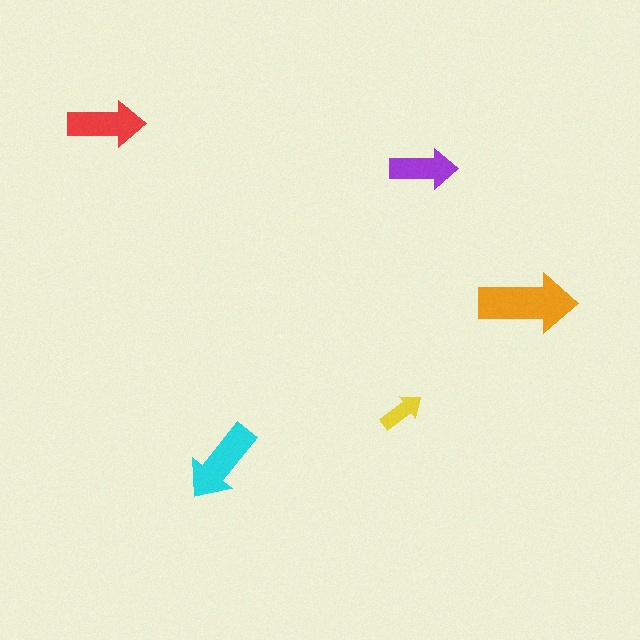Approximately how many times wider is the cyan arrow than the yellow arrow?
About 2 times wider.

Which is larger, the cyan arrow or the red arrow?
The cyan one.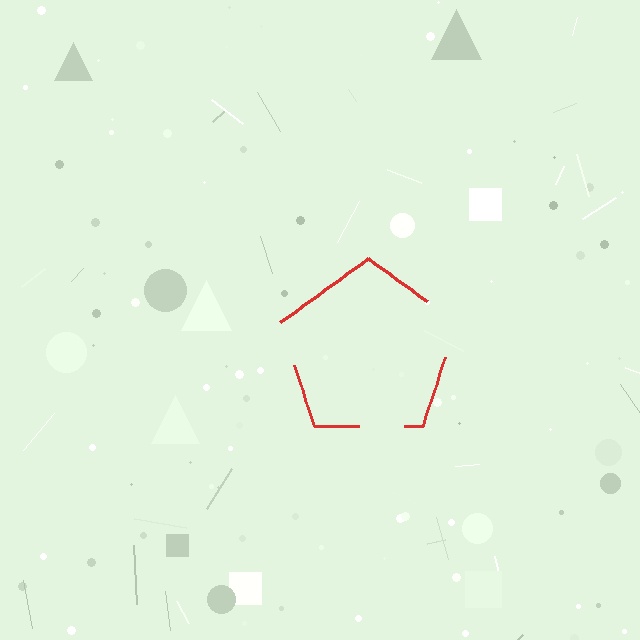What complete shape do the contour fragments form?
The contour fragments form a pentagon.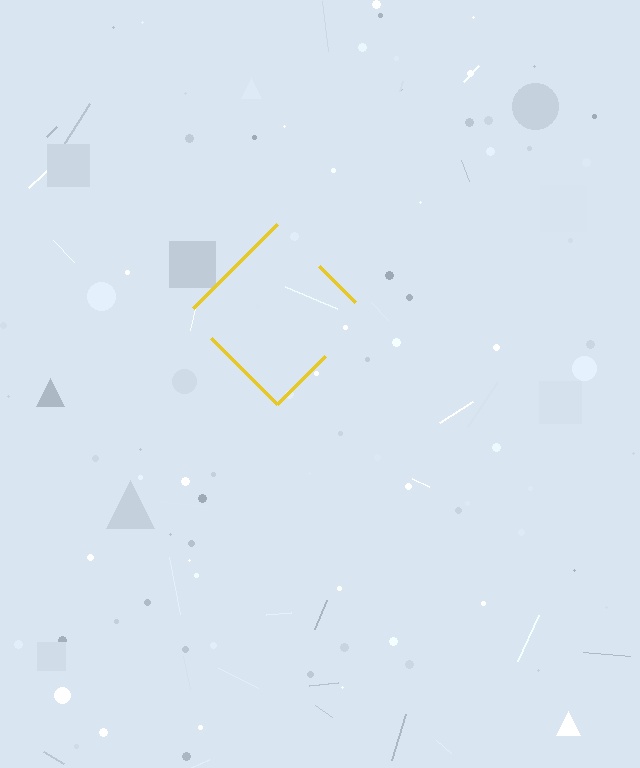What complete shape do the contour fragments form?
The contour fragments form a diamond.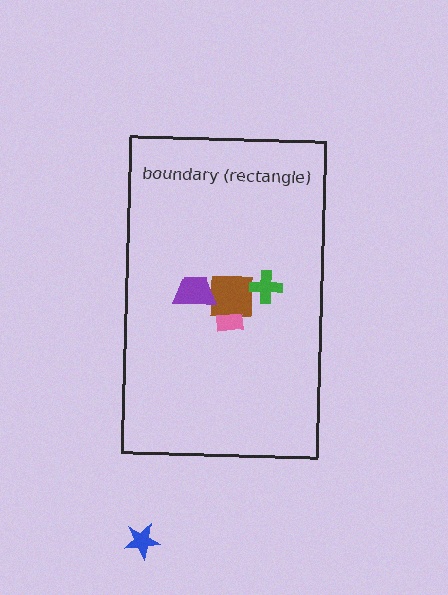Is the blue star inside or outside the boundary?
Outside.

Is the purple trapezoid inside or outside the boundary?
Inside.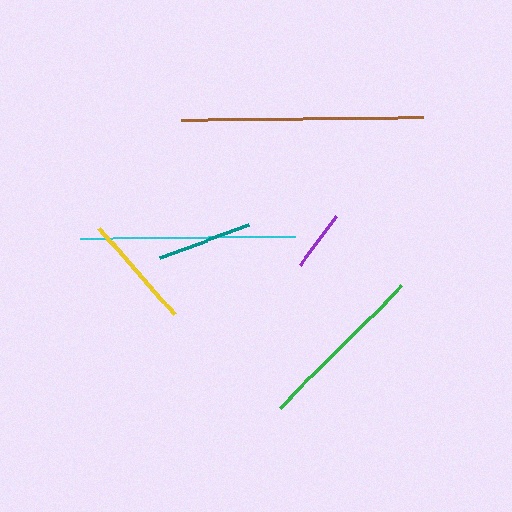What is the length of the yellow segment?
The yellow segment is approximately 115 pixels long.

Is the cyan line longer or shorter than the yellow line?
The cyan line is longer than the yellow line.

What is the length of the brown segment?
The brown segment is approximately 242 pixels long.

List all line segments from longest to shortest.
From longest to shortest: brown, cyan, green, yellow, teal, purple.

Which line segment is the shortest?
The purple line is the shortest at approximately 60 pixels.